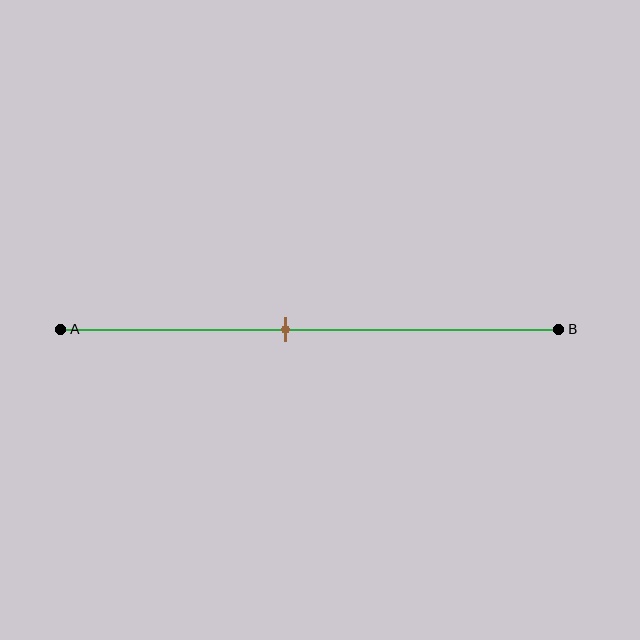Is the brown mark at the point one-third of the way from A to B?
No, the mark is at about 45% from A, not at the 33% one-third point.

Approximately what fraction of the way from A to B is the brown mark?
The brown mark is approximately 45% of the way from A to B.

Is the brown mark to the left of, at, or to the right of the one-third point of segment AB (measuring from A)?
The brown mark is to the right of the one-third point of segment AB.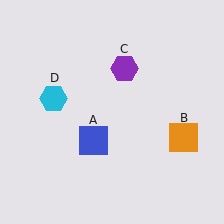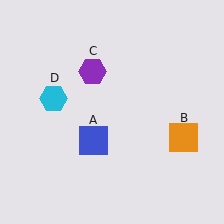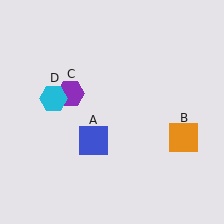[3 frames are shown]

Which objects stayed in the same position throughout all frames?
Blue square (object A) and orange square (object B) and cyan hexagon (object D) remained stationary.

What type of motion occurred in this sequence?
The purple hexagon (object C) rotated counterclockwise around the center of the scene.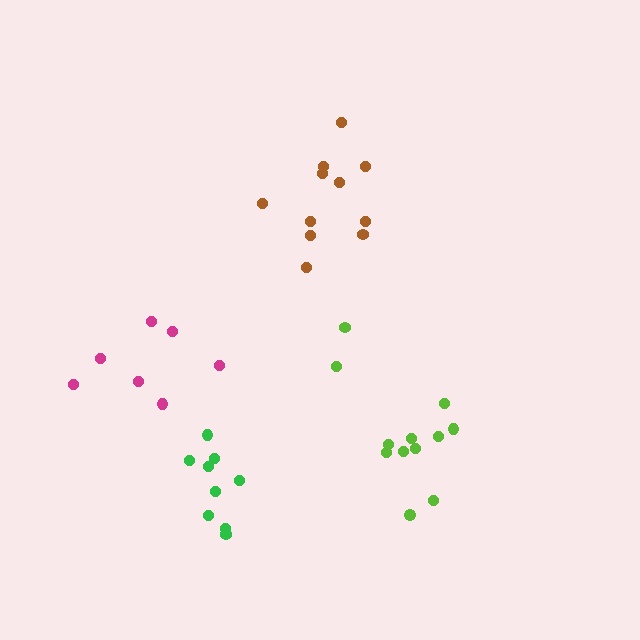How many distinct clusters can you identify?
There are 4 distinct clusters.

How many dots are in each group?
Group 1: 12 dots, Group 2: 7 dots, Group 3: 9 dots, Group 4: 11 dots (39 total).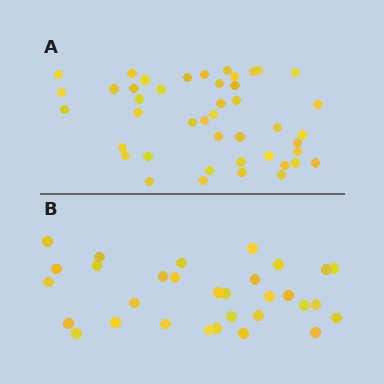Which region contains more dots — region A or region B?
Region A (the top region) has more dots.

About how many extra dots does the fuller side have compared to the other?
Region A has approximately 15 more dots than region B.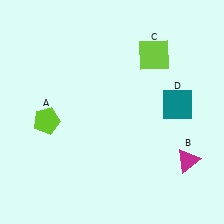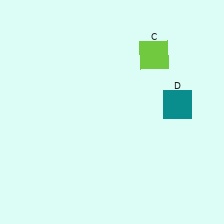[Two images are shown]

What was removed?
The lime pentagon (A), the magenta triangle (B) were removed in Image 2.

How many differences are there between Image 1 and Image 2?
There are 2 differences between the two images.